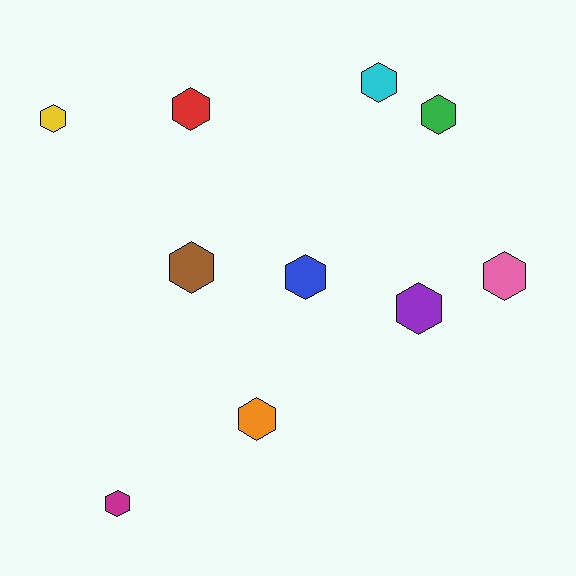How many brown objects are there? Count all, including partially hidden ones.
There is 1 brown object.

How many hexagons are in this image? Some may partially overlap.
There are 10 hexagons.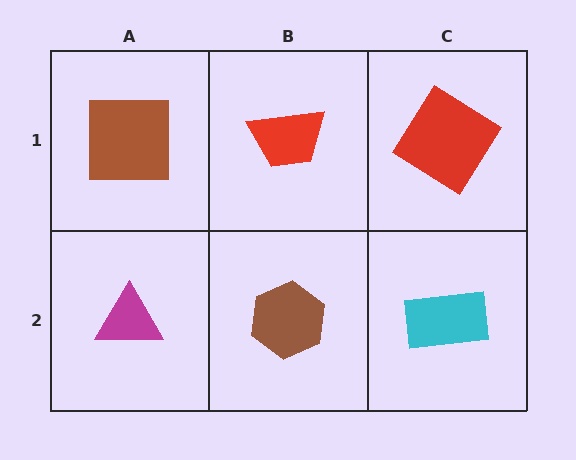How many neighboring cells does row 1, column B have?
3.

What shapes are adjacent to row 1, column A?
A magenta triangle (row 2, column A), a red trapezoid (row 1, column B).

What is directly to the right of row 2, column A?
A brown hexagon.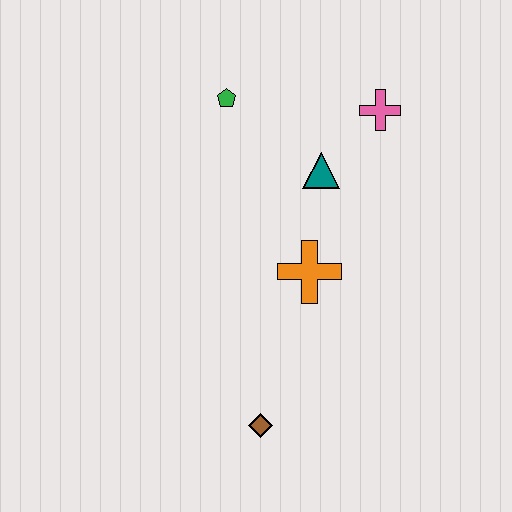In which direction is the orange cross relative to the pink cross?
The orange cross is below the pink cross.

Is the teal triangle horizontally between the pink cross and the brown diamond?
Yes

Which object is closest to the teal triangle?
The pink cross is closest to the teal triangle.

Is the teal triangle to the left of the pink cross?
Yes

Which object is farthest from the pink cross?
The brown diamond is farthest from the pink cross.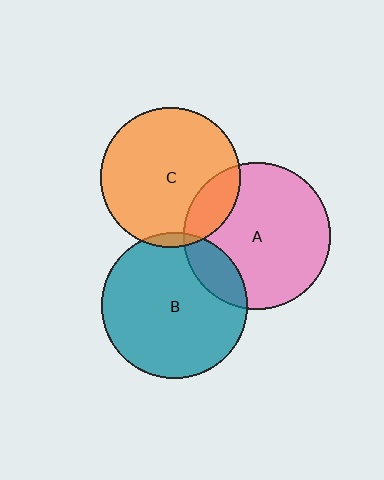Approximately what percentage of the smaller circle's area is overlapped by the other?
Approximately 15%.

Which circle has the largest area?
Circle A (pink).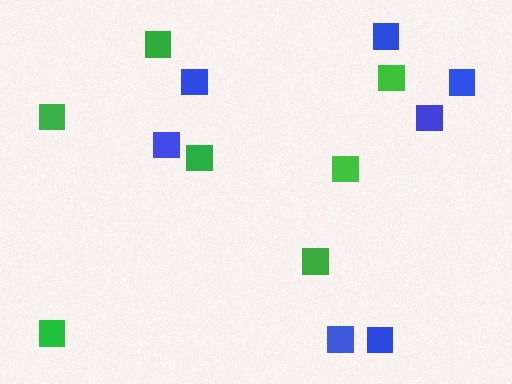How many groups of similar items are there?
There are 2 groups: one group of green squares (7) and one group of blue squares (7).